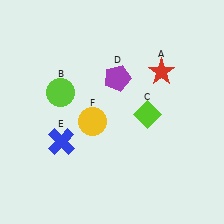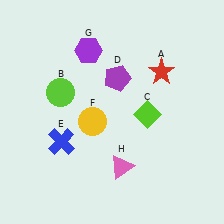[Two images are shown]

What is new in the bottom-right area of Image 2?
A pink triangle (H) was added in the bottom-right area of Image 2.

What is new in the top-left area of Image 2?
A purple hexagon (G) was added in the top-left area of Image 2.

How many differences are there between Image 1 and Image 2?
There are 2 differences between the two images.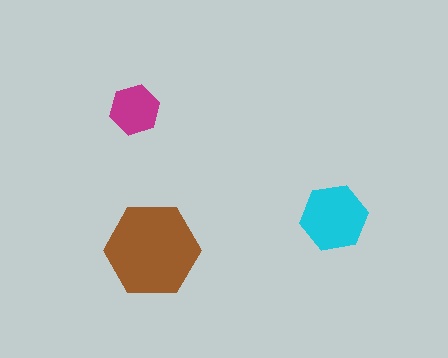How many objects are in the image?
There are 3 objects in the image.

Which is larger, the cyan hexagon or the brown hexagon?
The brown one.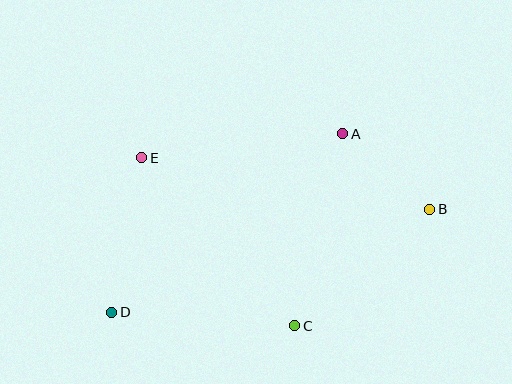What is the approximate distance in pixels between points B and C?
The distance between B and C is approximately 178 pixels.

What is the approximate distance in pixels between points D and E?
The distance between D and E is approximately 157 pixels.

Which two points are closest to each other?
Points A and B are closest to each other.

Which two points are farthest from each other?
Points B and D are farthest from each other.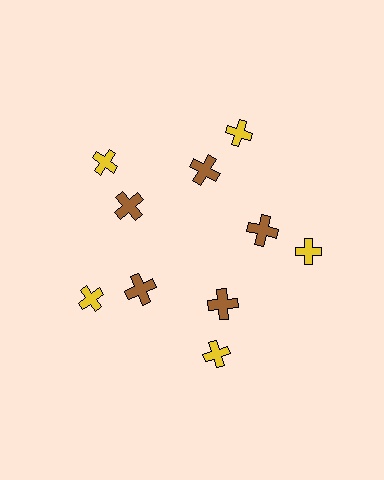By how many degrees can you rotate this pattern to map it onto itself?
The pattern maps onto itself every 72 degrees of rotation.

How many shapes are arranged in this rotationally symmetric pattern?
There are 10 shapes, arranged in 5 groups of 2.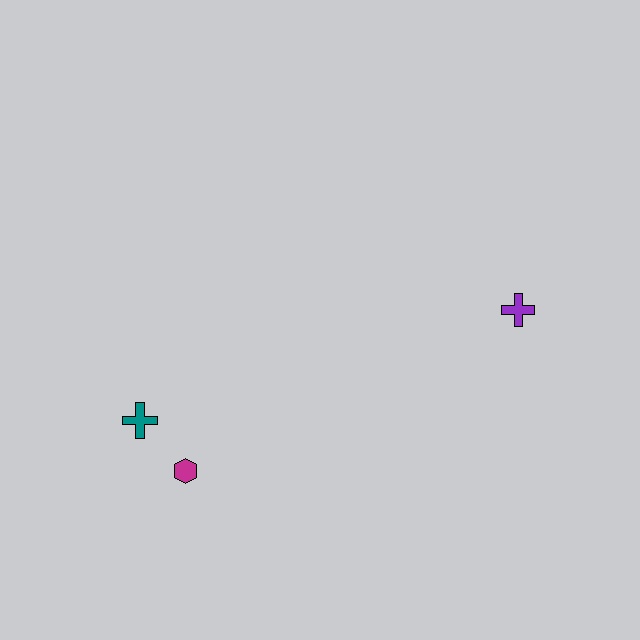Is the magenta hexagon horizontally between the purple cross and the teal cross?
Yes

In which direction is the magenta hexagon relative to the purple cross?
The magenta hexagon is to the left of the purple cross.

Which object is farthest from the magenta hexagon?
The purple cross is farthest from the magenta hexagon.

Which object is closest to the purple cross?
The magenta hexagon is closest to the purple cross.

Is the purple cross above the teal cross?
Yes